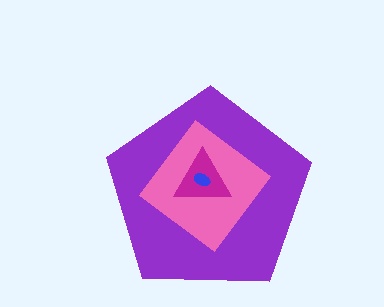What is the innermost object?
The blue ellipse.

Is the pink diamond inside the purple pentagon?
Yes.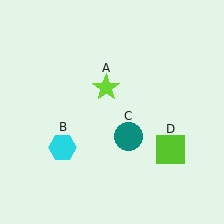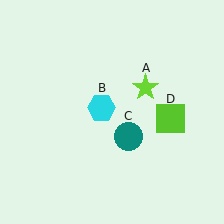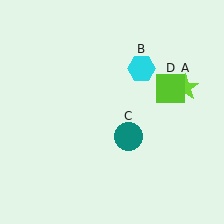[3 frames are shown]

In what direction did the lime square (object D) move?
The lime square (object D) moved up.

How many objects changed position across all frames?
3 objects changed position: lime star (object A), cyan hexagon (object B), lime square (object D).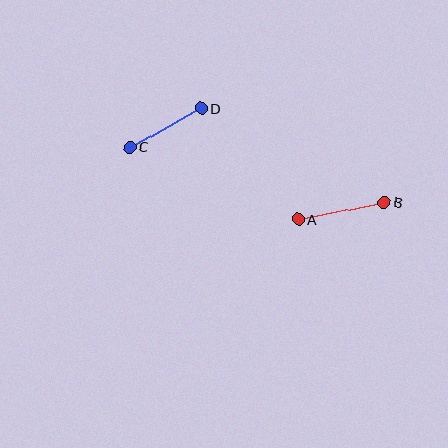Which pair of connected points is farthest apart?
Points A and B are farthest apart.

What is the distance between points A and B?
The distance is approximately 88 pixels.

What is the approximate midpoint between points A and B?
The midpoint is at approximately (341, 211) pixels.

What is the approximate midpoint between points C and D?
The midpoint is at approximately (166, 128) pixels.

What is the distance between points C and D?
The distance is approximately 82 pixels.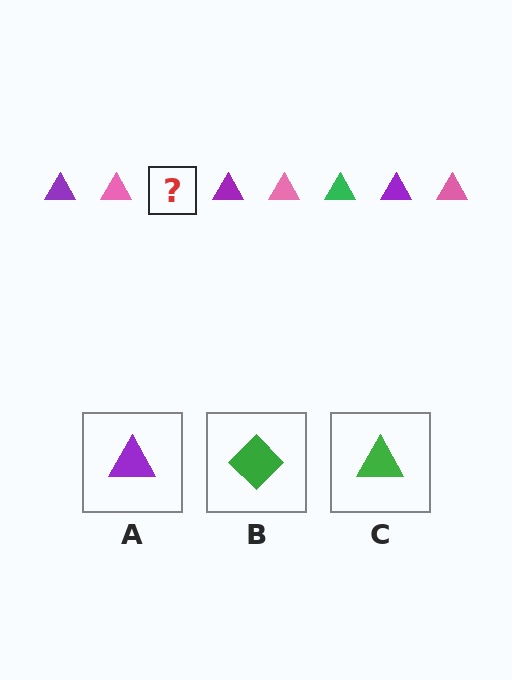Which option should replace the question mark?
Option C.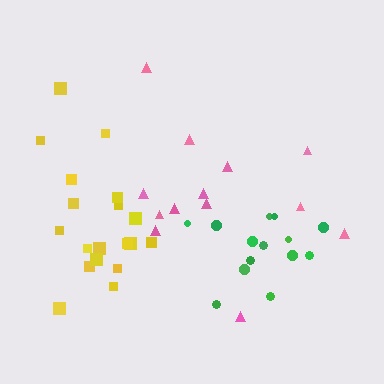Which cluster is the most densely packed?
Yellow.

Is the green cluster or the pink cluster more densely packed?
Green.